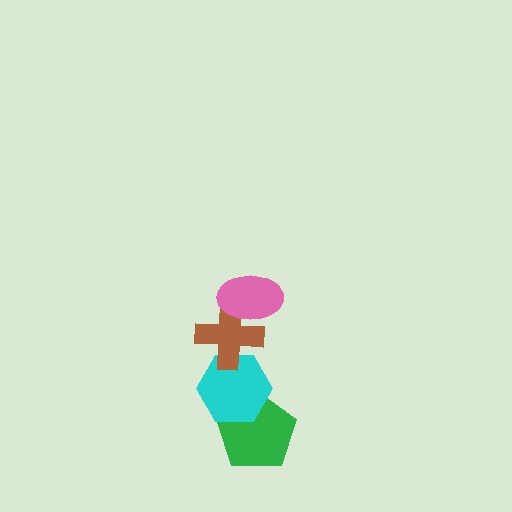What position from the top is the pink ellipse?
The pink ellipse is 1st from the top.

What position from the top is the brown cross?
The brown cross is 2nd from the top.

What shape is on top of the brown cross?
The pink ellipse is on top of the brown cross.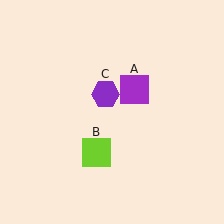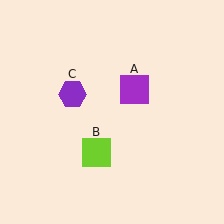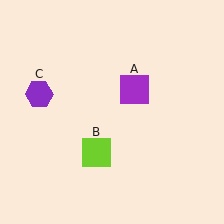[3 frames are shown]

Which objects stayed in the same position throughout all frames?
Purple square (object A) and lime square (object B) remained stationary.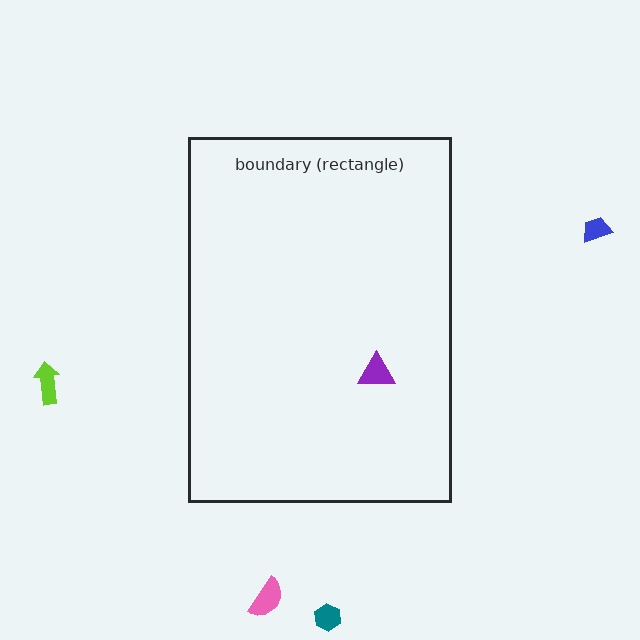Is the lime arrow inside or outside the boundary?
Outside.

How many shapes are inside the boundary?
1 inside, 4 outside.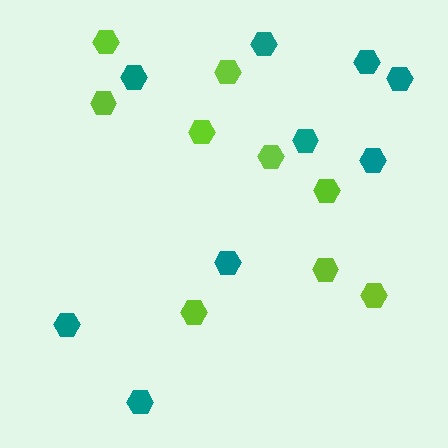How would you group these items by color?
There are 2 groups: one group of teal hexagons (9) and one group of lime hexagons (9).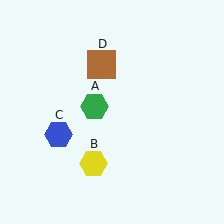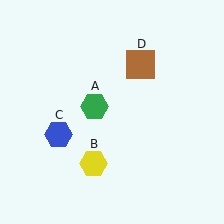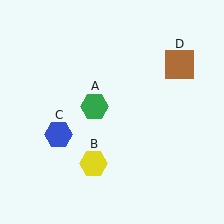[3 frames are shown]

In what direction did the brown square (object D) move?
The brown square (object D) moved right.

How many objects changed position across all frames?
1 object changed position: brown square (object D).